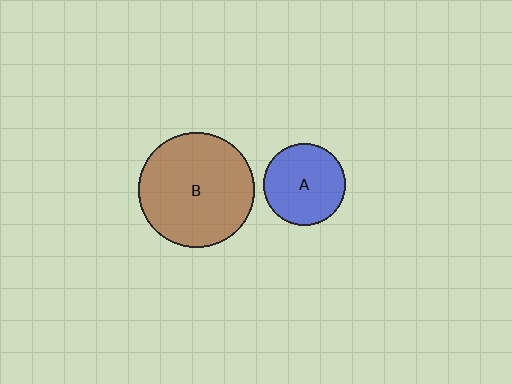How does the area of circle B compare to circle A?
Approximately 2.0 times.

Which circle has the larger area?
Circle B (brown).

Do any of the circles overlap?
No, none of the circles overlap.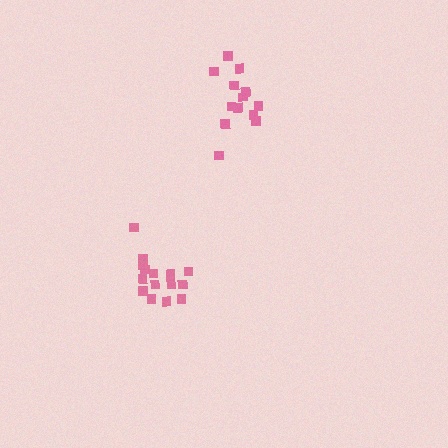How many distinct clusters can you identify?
There are 2 distinct clusters.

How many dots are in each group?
Group 1: 15 dots, Group 2: 14 dots (29 total).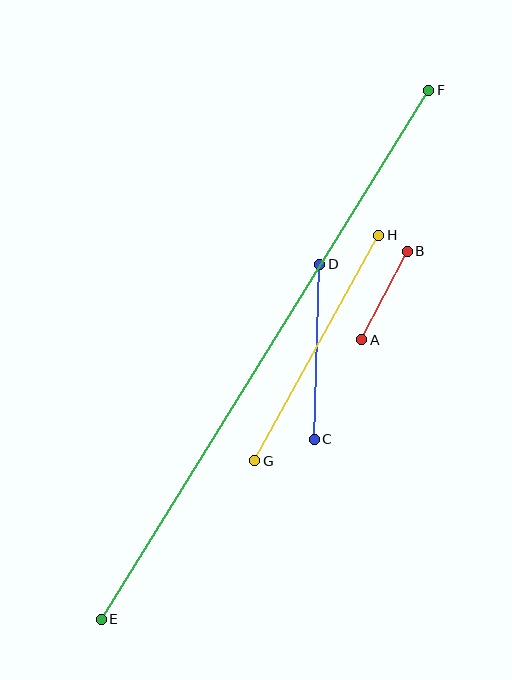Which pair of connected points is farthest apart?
Points E and F are farthest apart.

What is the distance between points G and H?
The distance is approximately 258 pixels.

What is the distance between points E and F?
The distance is approximately 622 pixels.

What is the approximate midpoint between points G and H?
The midpoint is at approximately (317, 348) pixels.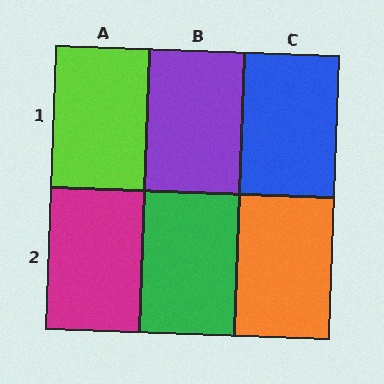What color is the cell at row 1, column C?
Blue.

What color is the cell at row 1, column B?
Purple.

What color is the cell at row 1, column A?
Lime.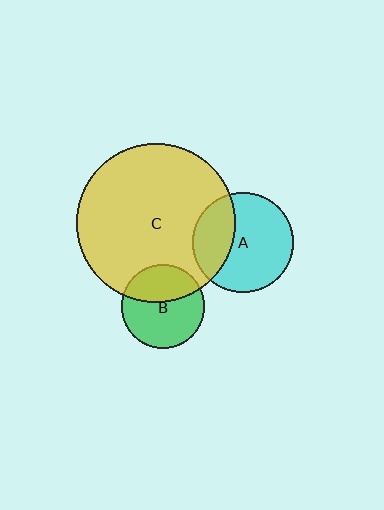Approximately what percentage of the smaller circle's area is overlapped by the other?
Approximately 35%.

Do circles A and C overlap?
Yes.